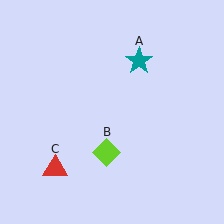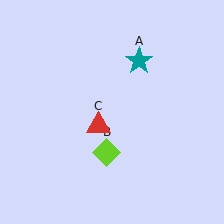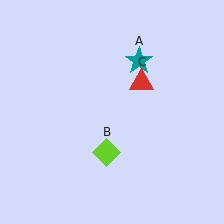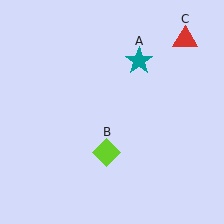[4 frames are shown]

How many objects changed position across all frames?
1 object changed position: red triangle (object C).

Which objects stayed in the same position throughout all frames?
Teal star (object A) and lime diamond (object B) remained stationary.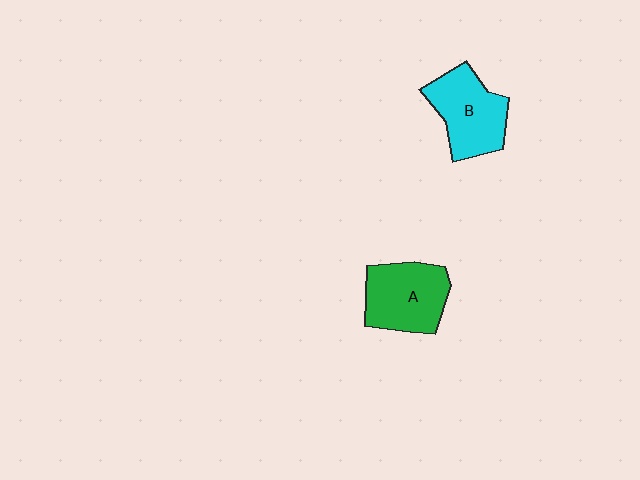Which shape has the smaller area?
Shape B (cyan).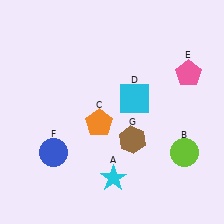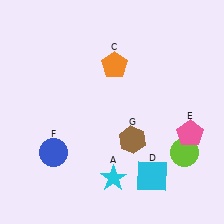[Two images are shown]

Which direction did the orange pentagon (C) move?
The orange pentagon (C) moved up.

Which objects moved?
The objects that moved are: the orange pentagon (C), the cyan square (D), the pink pentagon (E).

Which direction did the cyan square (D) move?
The cyan square (D) moved down.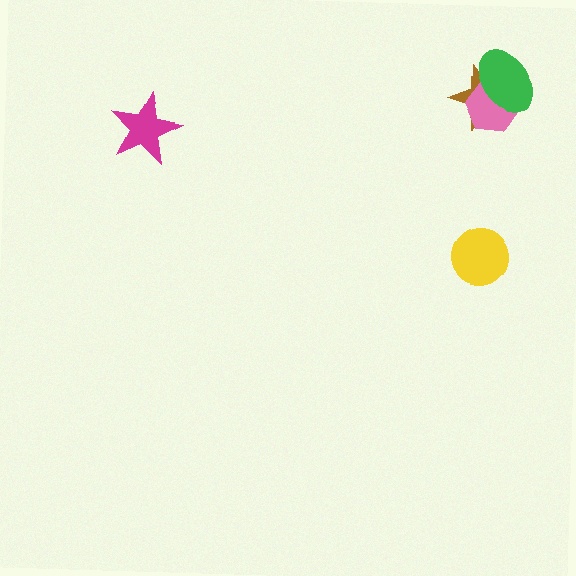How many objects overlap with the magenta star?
0 objects overlap with the magenta star.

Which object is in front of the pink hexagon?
The green ellipse is in front of the pink hexagon.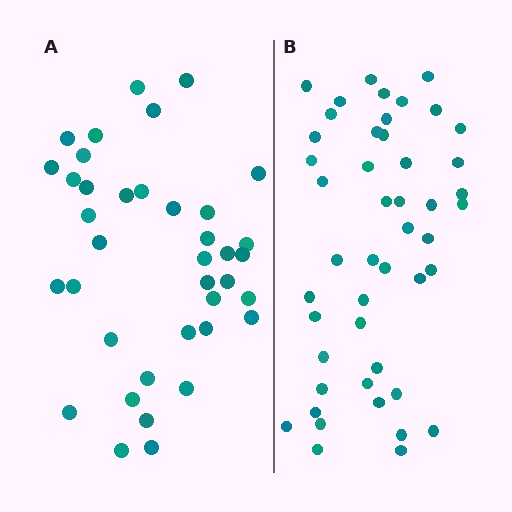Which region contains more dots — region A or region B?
Region B (the right region) has more dots.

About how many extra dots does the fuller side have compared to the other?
Region B has roughly 8 or so more dots than region A.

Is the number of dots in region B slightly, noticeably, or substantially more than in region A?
Region B has only slightly more — the two regions are fairly close. The ratio is roughly 1.2 to 1.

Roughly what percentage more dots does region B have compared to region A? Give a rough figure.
About 25% more.